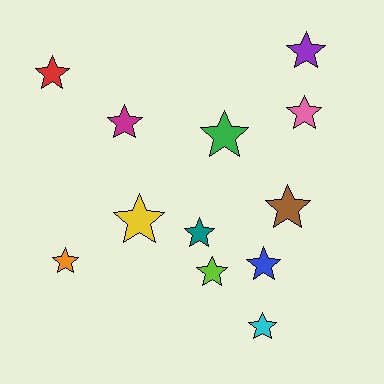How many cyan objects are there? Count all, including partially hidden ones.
There is 1 cyan object.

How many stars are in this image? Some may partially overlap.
There are 12 stars.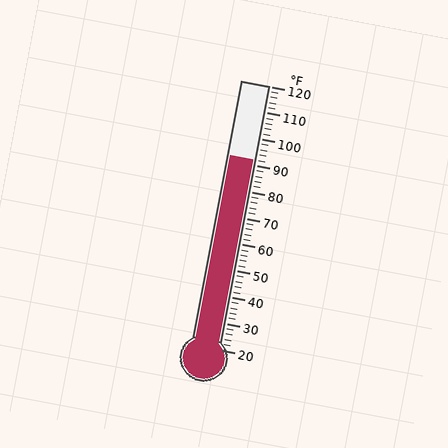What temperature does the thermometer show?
The thermometer shows approximately 92°F.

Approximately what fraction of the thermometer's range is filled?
The thermometer is filled to approximately 70% of its range.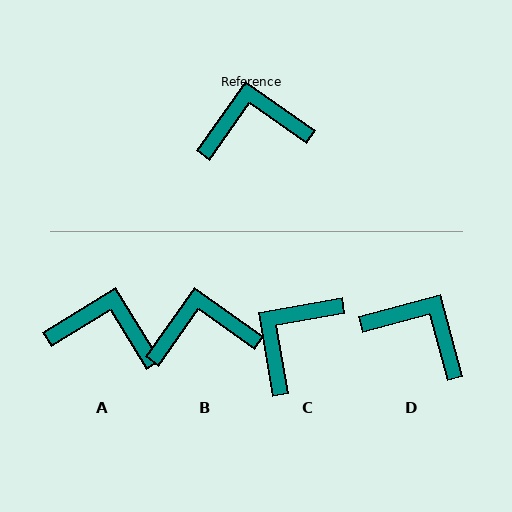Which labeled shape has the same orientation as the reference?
B.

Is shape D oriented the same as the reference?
No, it is off by about 40 degrees.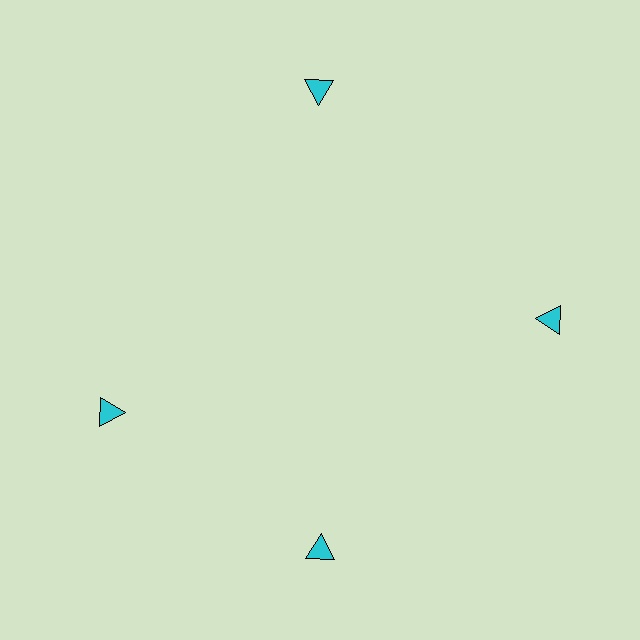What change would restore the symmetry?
The symmetry would be restored by rotating it back into even spacing with its neighbors so that all 4 triangles sit at equal angles and equal distance from the center.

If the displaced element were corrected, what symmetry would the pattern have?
It would have 4-fold rotational symmetry — the pattern would map onto itself every 90 degrees.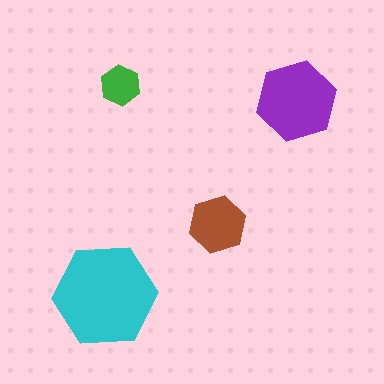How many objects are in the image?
There are 4 objects in the image.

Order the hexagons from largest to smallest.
the cyan one, the purple one, the brown one, the green one.